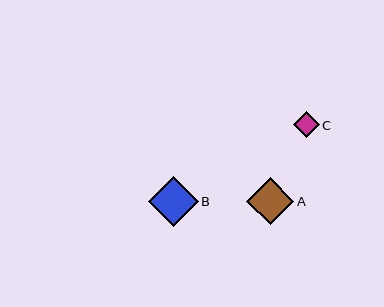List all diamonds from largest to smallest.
From largest to smallest: B, A, C.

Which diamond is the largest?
Diamond B is the largest with a size of approximately 50 pixels.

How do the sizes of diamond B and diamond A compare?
Diamond B and diamond A are approximately the same size.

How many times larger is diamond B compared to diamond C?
Diamond B is approximately 1.9 times the size of diamond C.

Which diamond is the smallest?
Diamond C is the smallest with a size of approximately 26 pixels.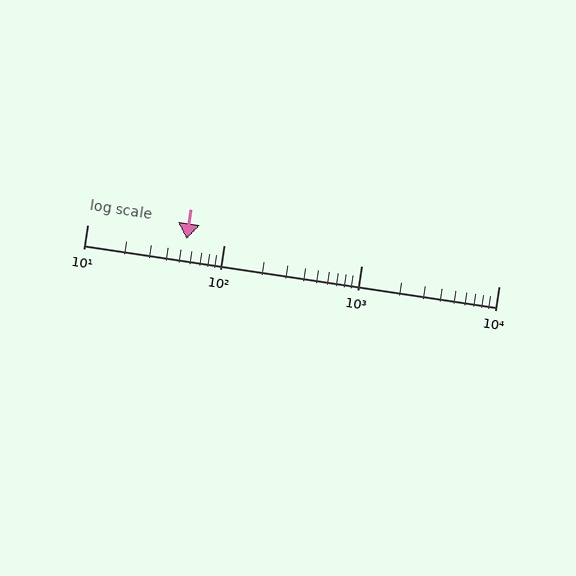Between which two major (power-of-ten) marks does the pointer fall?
The pointer is between 10 and 100.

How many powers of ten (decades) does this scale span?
The scale spans 3 decades, from 10 to 10000.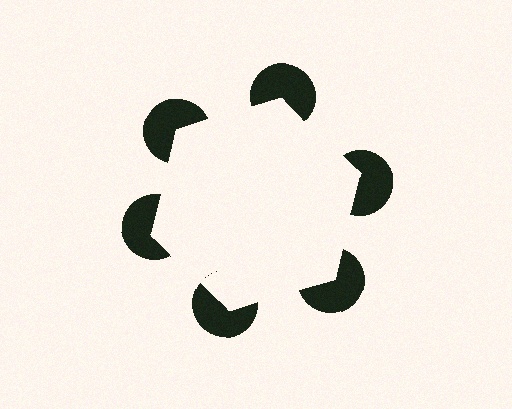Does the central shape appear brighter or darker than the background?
It typically appears slightly brighter than the background, even though no actual brightness change is drawn.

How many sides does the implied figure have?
6 sides.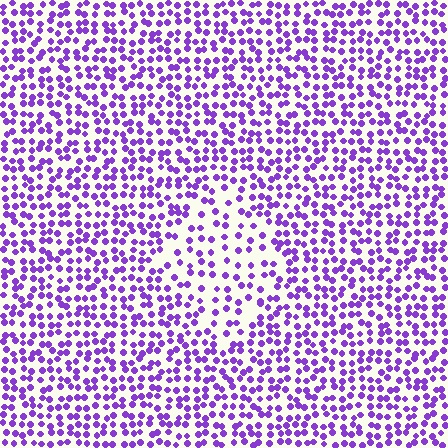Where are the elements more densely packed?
The elements are more densely packed outside the diamond boundary.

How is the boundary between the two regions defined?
The boundary is defined by a change in element density (approximately 1.8x ratio). All elements are the same color, size, and shape.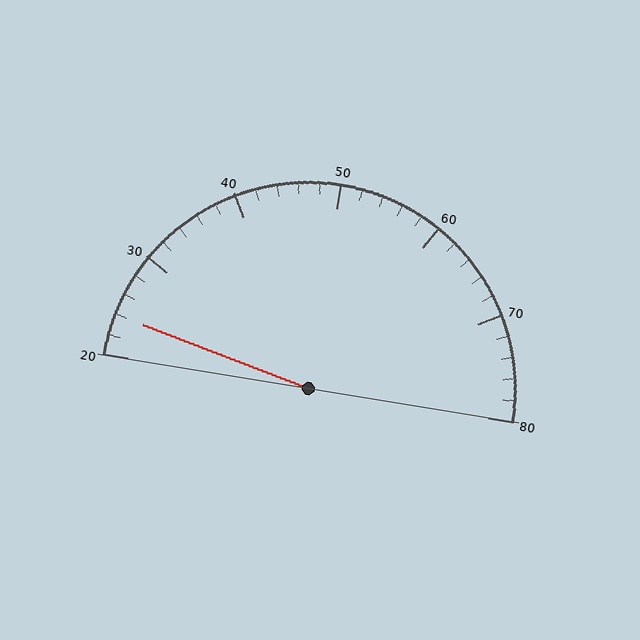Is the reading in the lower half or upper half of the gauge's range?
The reading is in the lower half of the range (20 to 80).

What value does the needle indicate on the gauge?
The needle indicates approximately 24.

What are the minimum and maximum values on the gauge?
The gauge ranges from 20 to 80.